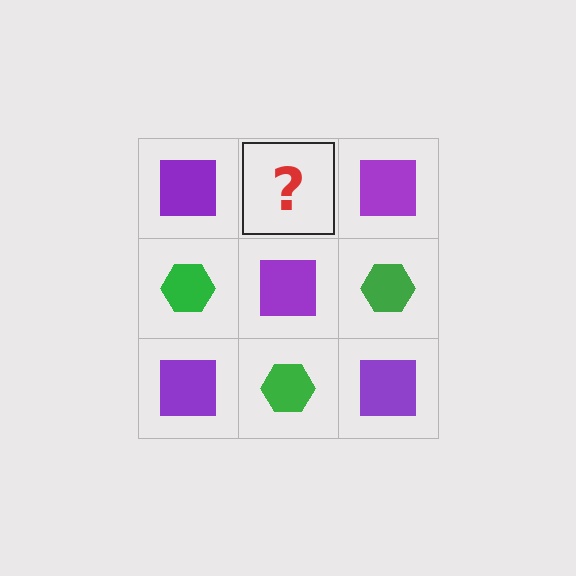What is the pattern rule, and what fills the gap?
The rule is that it alternates purple square and green hexagon in a checkerboard pattern. The gap should be filled with a green hexagon.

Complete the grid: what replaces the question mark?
The question mark should be replaced with a green hexagon.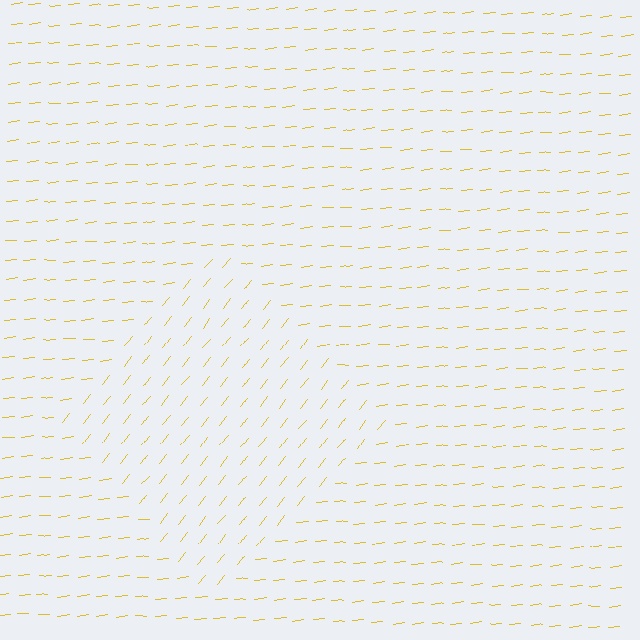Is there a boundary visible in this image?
Yes, there is a texture boundary formed by a change in line orientation.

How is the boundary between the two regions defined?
The boundary is defined purely by a change in line orientation (approximately 45 degrees difference). All lines are the same color and thickness.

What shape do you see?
I see a diamond.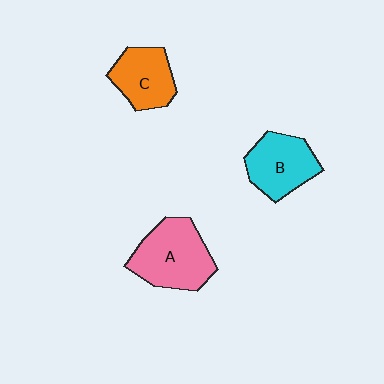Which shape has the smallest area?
Shape C (orange).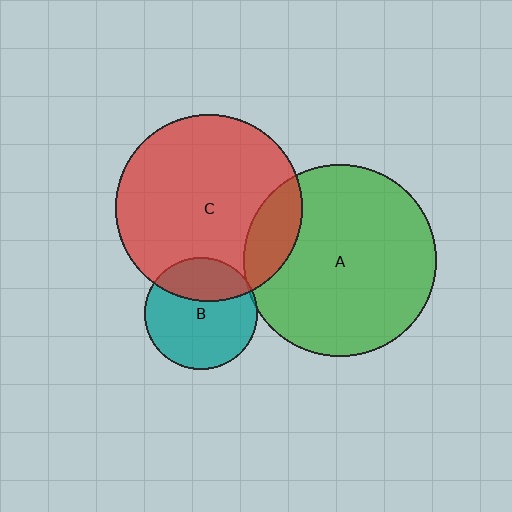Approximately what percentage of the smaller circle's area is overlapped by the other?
Approximately 5%.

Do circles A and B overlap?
Yes.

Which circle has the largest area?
Circle A (green).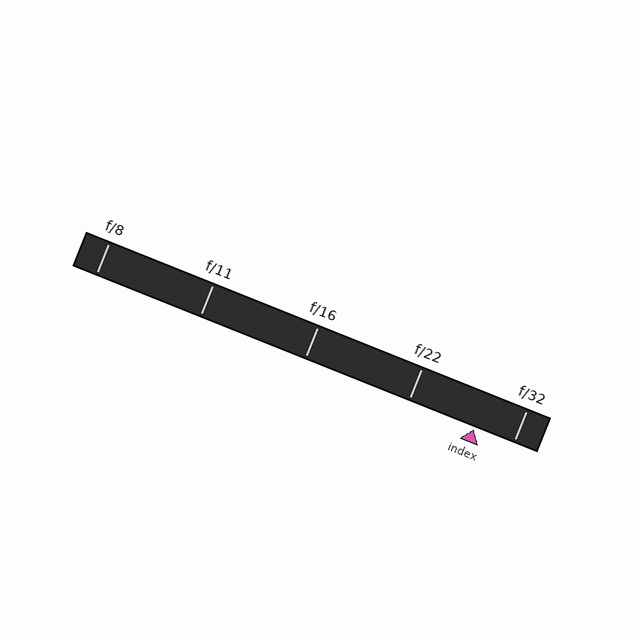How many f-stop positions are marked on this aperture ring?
There are 5 f-stop positions marked.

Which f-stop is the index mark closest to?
The index mark is closest to f/32.